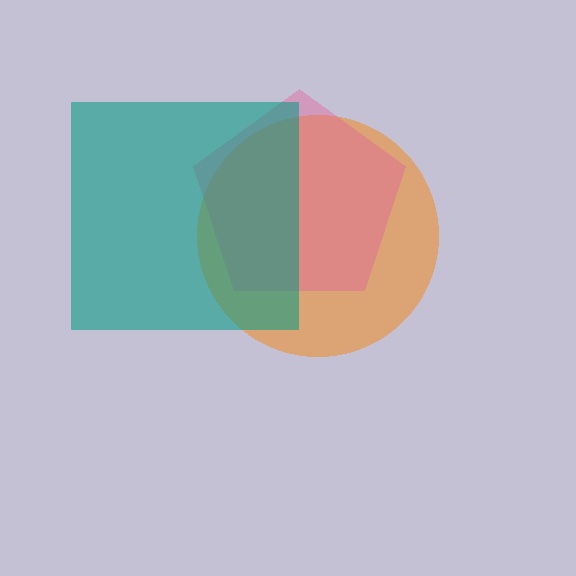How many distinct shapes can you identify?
There are 3 distinct shapes: an orange circle, a pink pentagon, a teal square.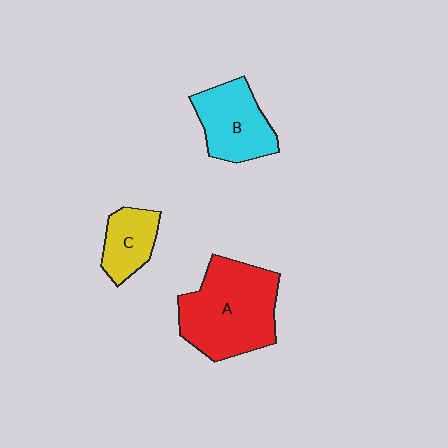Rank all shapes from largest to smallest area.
From largest to smallest: A (red), B (cyan), C (yellow).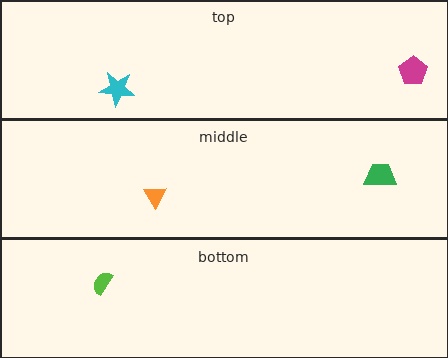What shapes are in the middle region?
The orange triangle, the green trapezoid.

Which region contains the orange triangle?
The middle region.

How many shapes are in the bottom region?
1.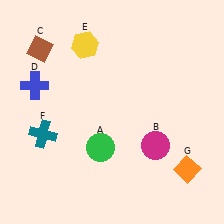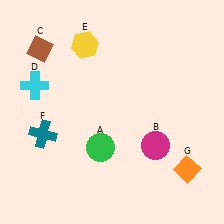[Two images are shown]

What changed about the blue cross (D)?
In Image 1, D is blue. In Image 2, it changed to cyan.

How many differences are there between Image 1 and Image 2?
There is 1 difference between the two images.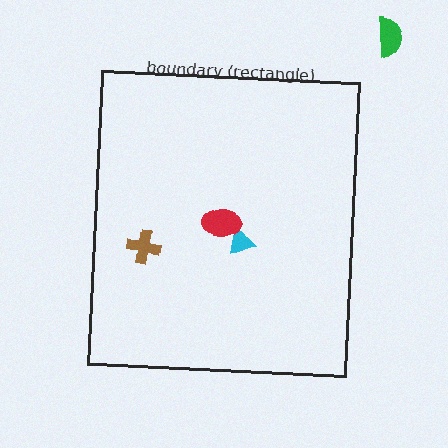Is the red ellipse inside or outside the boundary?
Inside.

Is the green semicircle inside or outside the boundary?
Outside.